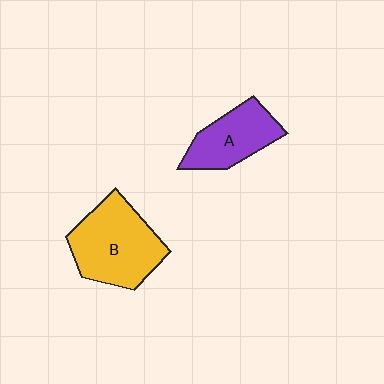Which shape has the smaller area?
Shape A (purple).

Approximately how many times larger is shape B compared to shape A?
Approximately 1.4 times.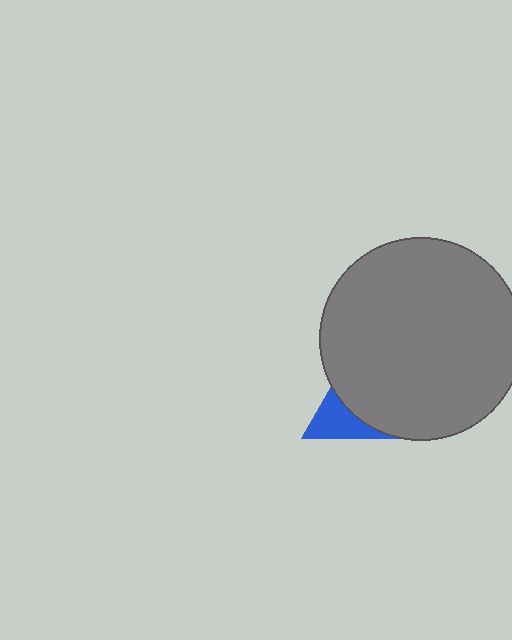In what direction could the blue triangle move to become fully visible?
The blue triangle could move toward the lower-left. That would shift it out from behind the gray circle entirely.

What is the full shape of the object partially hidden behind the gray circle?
The partially hidden object is a blue triangle.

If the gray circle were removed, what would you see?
You would see the complete blue triangle.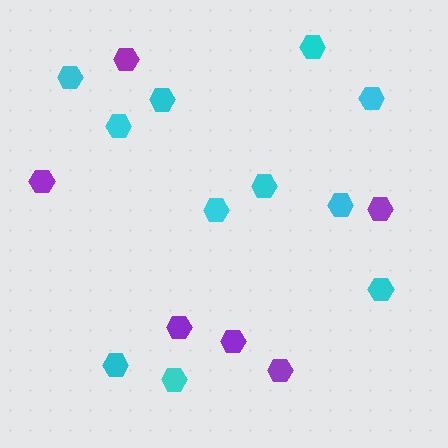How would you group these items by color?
There are 2 groups: one group of purple hexagons (6) and one group of cyan hexagons (11).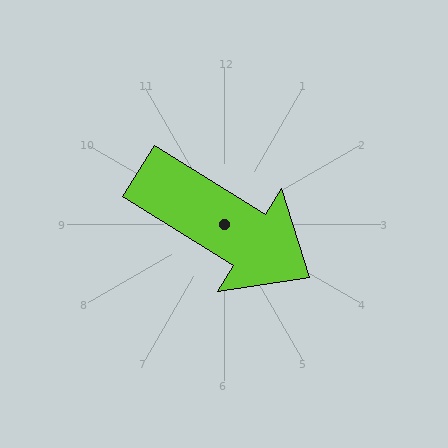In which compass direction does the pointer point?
Southeast.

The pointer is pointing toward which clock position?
Roughly 4 o'clock.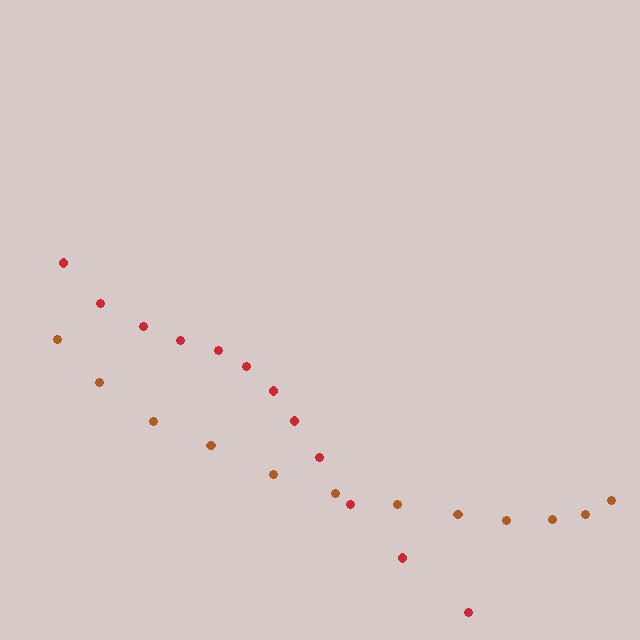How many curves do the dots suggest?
There are 2 distinct paths.